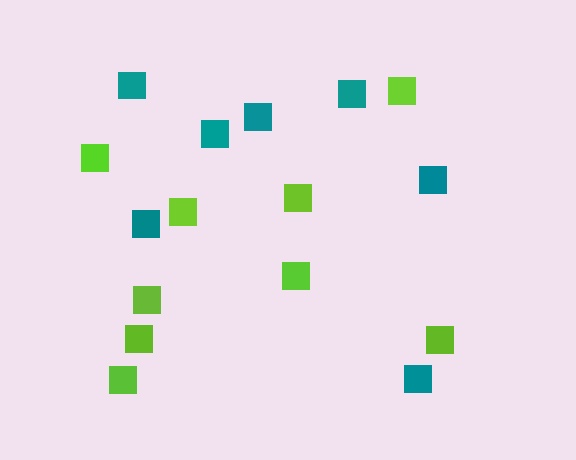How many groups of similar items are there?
There are 2 groups: one group of teal squares (7) and one group of lime squares (9).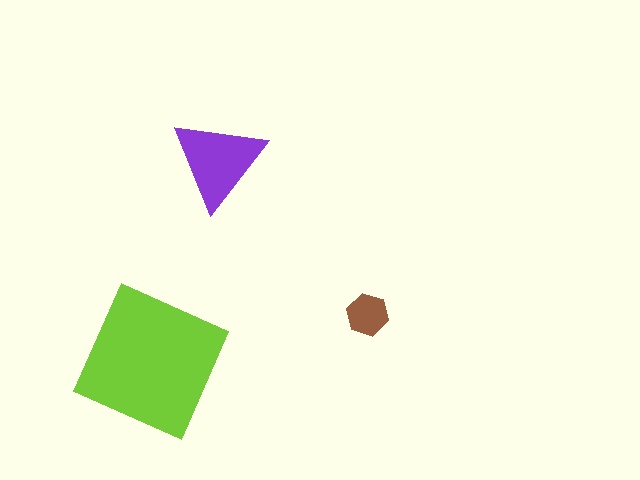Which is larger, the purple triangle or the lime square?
The lime square.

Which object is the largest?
The lime square.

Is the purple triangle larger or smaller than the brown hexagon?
Larger.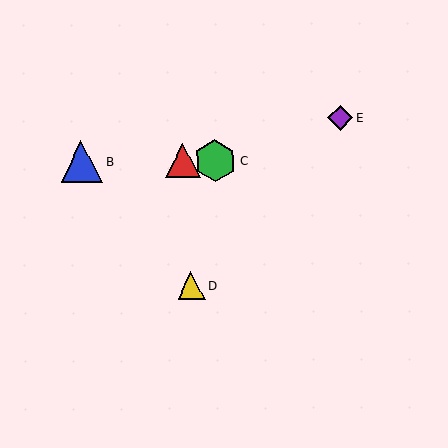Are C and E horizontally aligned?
No, C is at y≈161 and E is at y≈118.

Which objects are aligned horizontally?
Objects A, B, C are aligned horizontally.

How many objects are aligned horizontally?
3 objects (A, B, C) are aligned horizontally.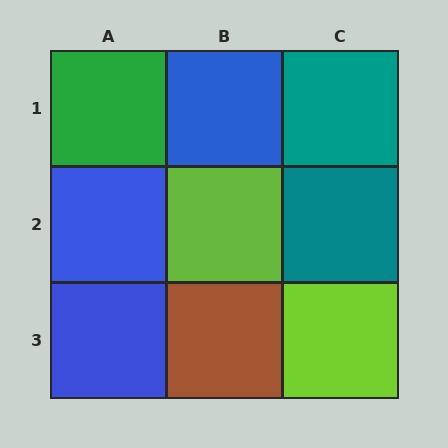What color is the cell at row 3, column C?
Lime.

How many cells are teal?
2 cells are teal.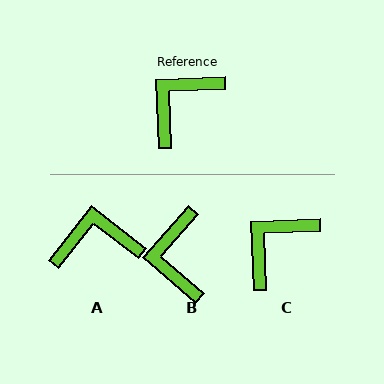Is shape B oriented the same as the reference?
No, it is off by about 47 degrees.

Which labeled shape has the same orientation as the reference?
C.